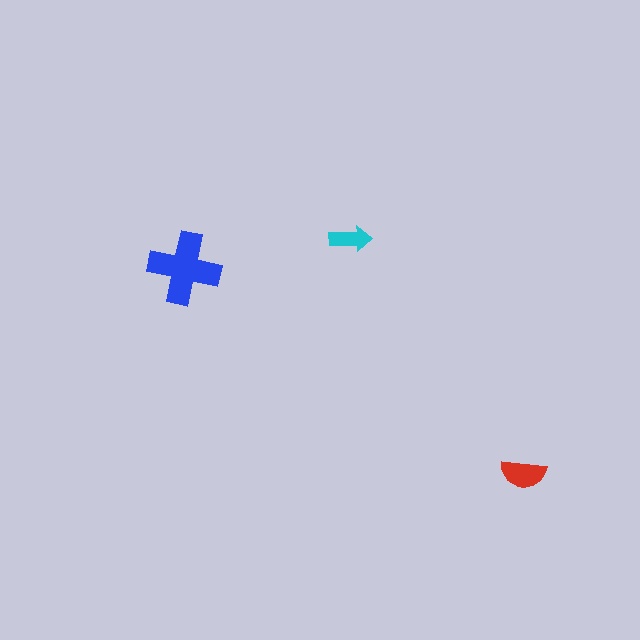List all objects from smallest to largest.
The cyan arrow, the red semicircle, the blue cross.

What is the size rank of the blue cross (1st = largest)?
1st.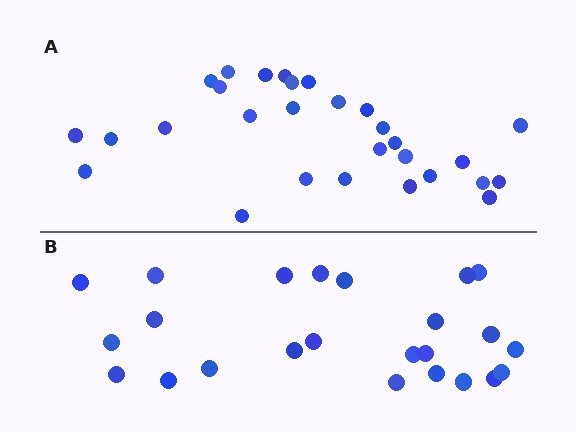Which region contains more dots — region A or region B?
Region A (the top region) has more dots.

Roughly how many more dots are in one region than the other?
Region A has about 5 more dots than region B.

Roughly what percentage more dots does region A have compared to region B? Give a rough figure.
About 20% more.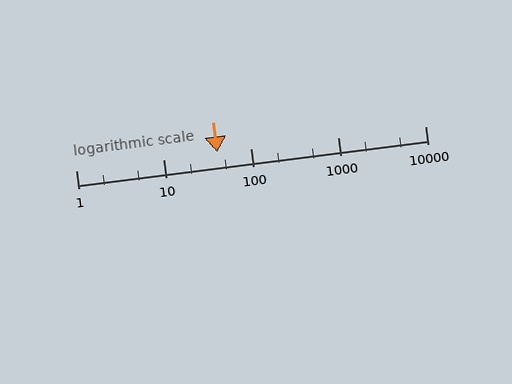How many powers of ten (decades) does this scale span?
The scale spans 4 decades, from 1 to 10000.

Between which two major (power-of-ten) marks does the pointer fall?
The pointer is between 10 and 100.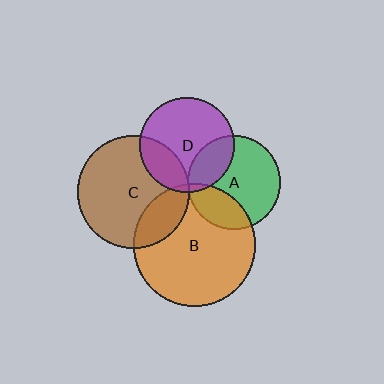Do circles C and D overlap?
Yes.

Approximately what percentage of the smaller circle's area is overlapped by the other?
Approximately 25%.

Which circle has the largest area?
Circle B (orange).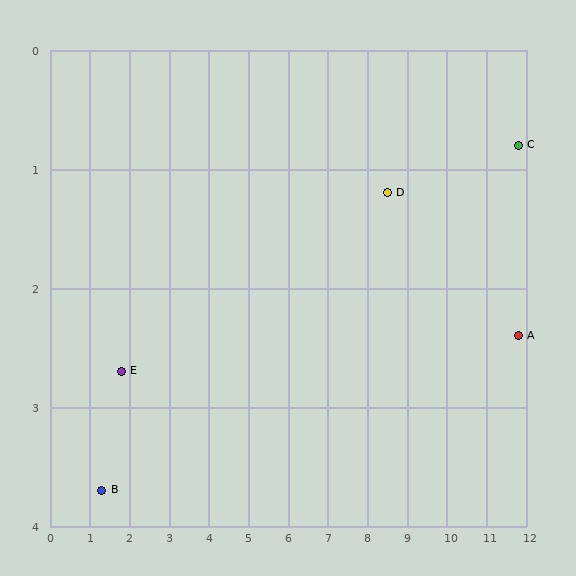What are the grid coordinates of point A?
Point A is at approximately (11.8, 2.4).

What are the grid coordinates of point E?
Point E is at approximately (1.8, 2.7).